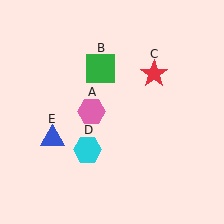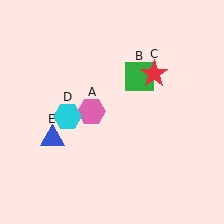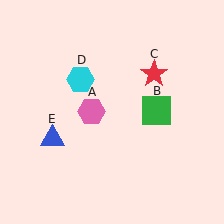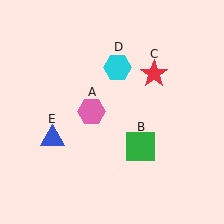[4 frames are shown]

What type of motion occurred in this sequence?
The green square (object B), cyan hexagon (object D) rotated clockwise around the center of the scene.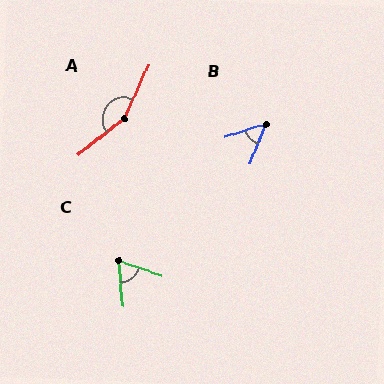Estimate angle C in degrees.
Approximately 67 degrees.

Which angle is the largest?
A, at approximately 153 degrees.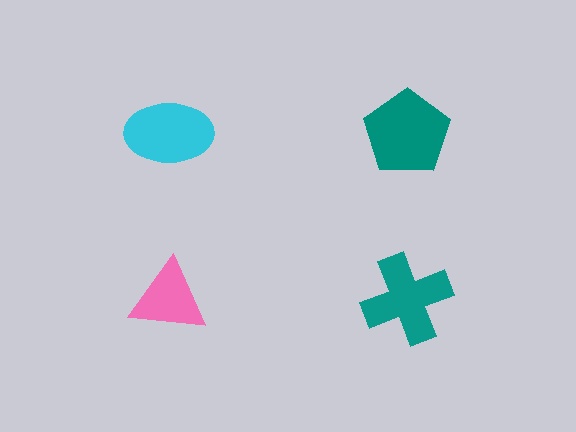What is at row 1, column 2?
A teal pentagon.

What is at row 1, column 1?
A cyan ellipse.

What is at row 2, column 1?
A pink triangle.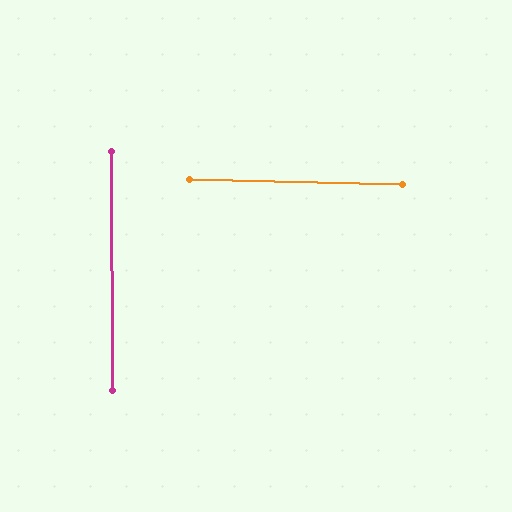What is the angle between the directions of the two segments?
Approximately 88 degrees.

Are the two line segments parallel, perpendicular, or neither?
Perpendicular — they meet at approximately 88°.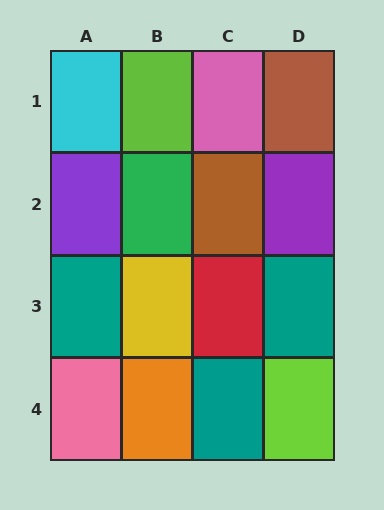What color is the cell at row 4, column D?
Lime.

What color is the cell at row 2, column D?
Purple.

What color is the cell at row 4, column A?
Pink.